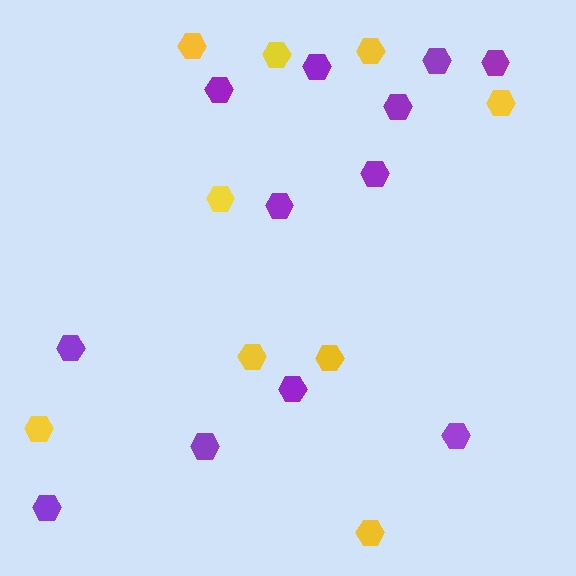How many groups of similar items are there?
There are 2 groups: one group of purple hexagons (12) and one group of yellow hexagons (9).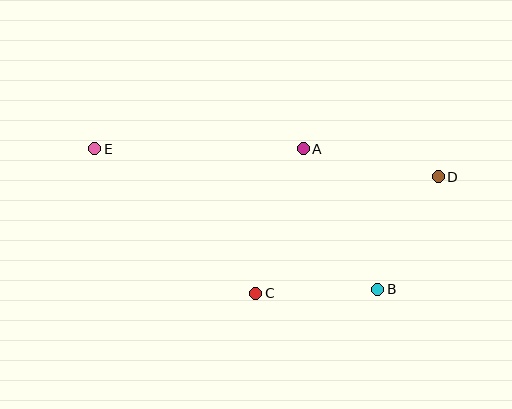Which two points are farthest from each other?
Points D and E are farthest from each other.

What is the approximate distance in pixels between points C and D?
The distance between C and D is approximately 217 pixels.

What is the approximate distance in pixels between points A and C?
The distance between A and C is approximately 152 pixels.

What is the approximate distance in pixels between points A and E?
The distance between A and E is approximately 209 pixels.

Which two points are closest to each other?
Points B and C are closest to each other.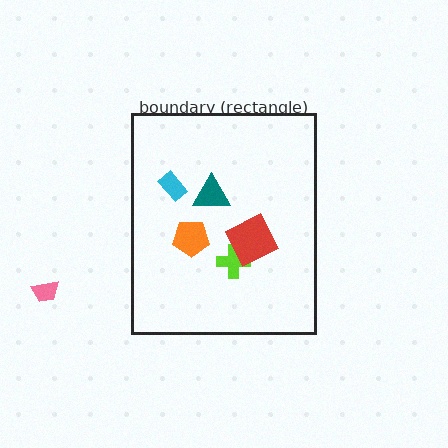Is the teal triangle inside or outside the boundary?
Inside.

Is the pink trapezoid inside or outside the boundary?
Outside.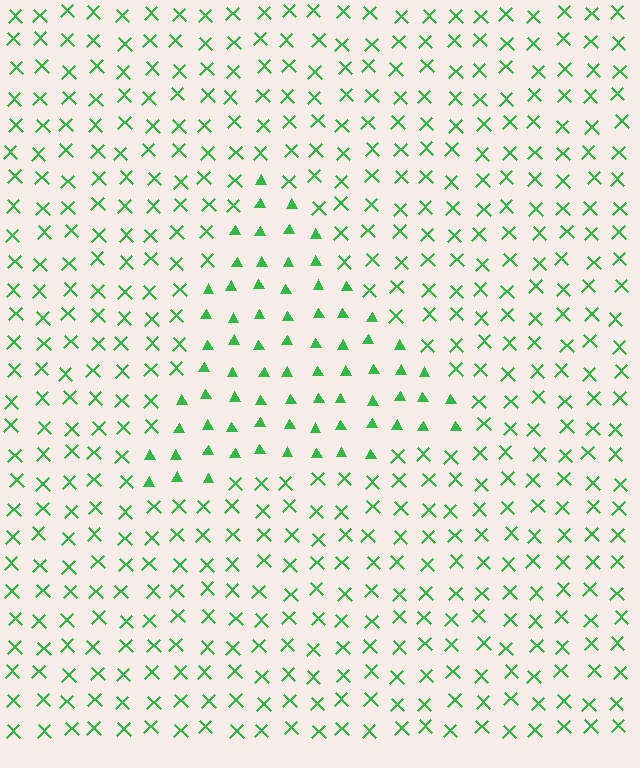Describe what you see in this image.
The image is filled with small green elements arranged in a uniform grid. A triangle-shaped region contains triangles, while the surrounding area contains X marks. The boundary is defined purely by the change in element shape.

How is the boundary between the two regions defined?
The boundary is defined by a change in element shape: triangles inside vs. X marks outside. All elements share the same color and spacing.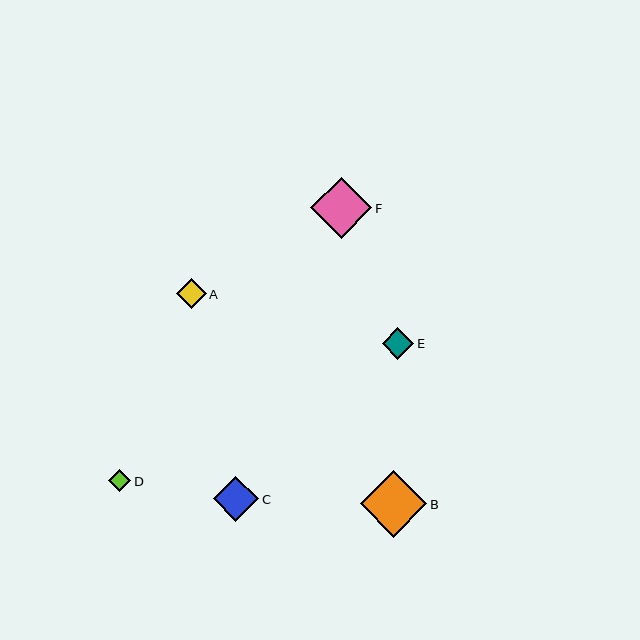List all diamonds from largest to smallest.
From largest to smallest: B, F, C, E, A, D.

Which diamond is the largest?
Diamond B is the largest with a size of approximately 67 pixels.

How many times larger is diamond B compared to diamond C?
Diamond B is approximately 1.5 times the size of diamond C.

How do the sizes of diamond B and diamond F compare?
Diamond B and diamond F are approximately the same size.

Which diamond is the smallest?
Diamond D is the smallest with a size of approximately 22 pixels.